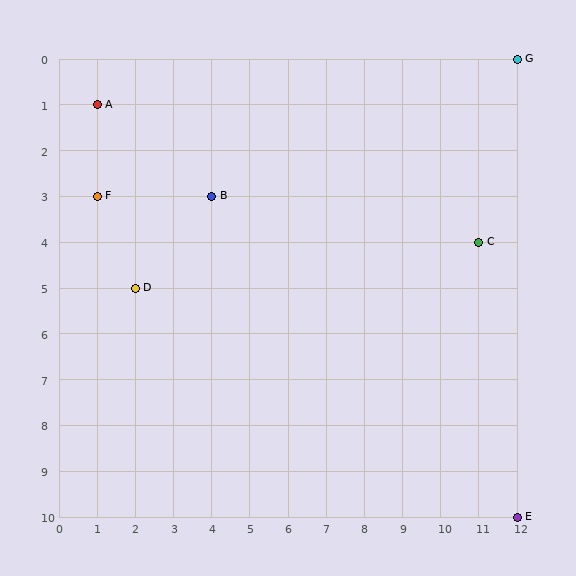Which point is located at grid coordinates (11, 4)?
Point C is at (11, 4).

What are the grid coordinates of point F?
Point F is at grid coordinates (1, 3).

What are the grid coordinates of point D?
Point D is at grid coordinates (2, 5).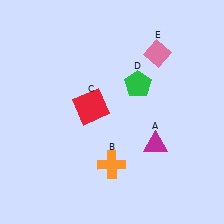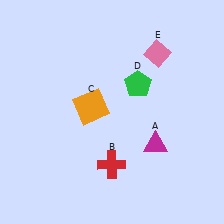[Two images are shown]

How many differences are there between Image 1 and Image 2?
There are 2 differences between the two images.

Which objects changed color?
B changed from orange to red. C changed from red to orange.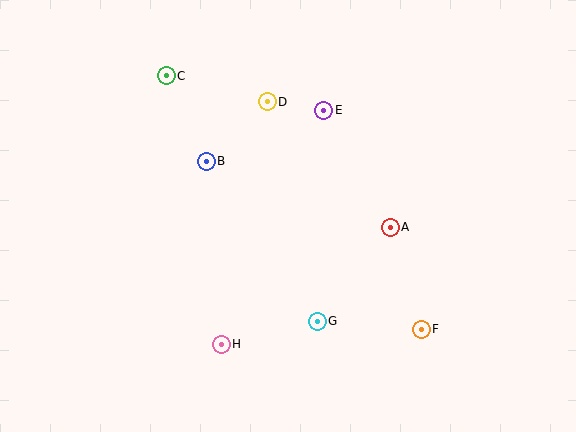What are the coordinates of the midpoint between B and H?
The midpoint between B and H is at (214, 253).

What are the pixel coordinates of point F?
Point F is at (421, 329).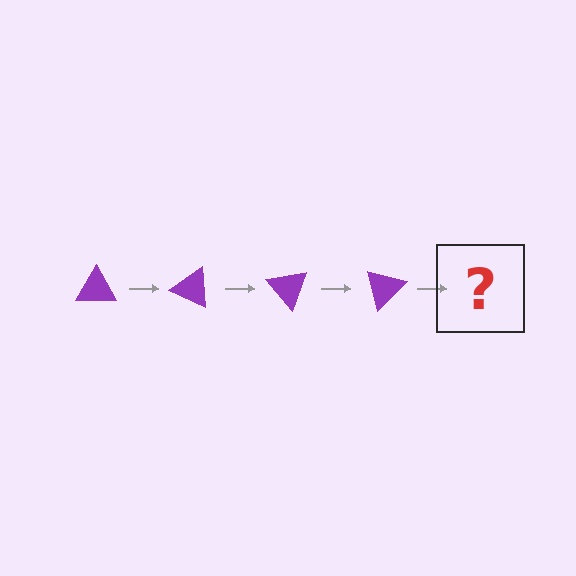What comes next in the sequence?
The next element should be a purple triangle rotated 100 degrees.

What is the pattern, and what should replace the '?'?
The pattern is that the triangle rotates 25 degrees each step. The '?' should be a purple triangle rotated 100 degrees.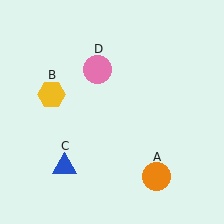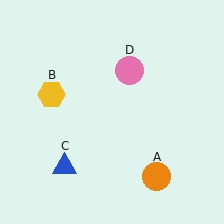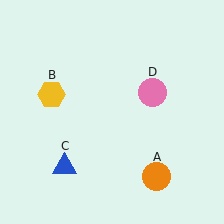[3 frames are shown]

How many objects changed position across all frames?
1 object changed position: pink circle (object D).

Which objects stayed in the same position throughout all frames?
Orange circle (object A) and yellow hexagon (object B) and blue triangle (object C) remained stationary.